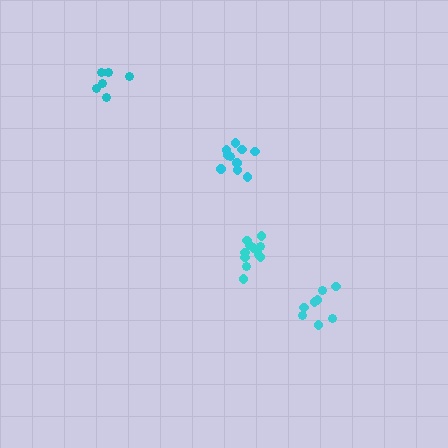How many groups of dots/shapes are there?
There are 4 groups.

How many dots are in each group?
Group 1: 8 dots, Group 2: 6 dots, Group 3: 10 dots, Group 4: 11 dots (35 total).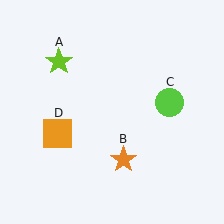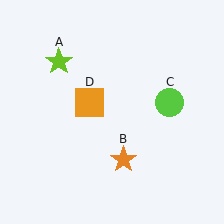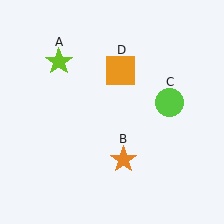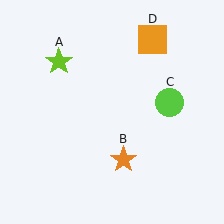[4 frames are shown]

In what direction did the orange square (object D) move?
The orange square (object D) moved up and to the right.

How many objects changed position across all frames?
1 object changed position: orange square (object D).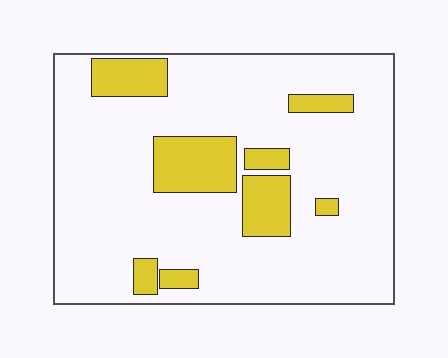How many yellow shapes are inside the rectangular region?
8.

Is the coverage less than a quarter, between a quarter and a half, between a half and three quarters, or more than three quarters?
Less than a quarter.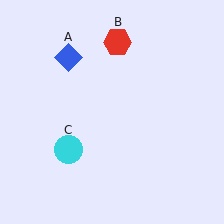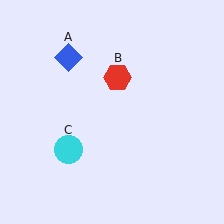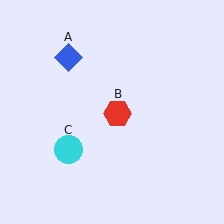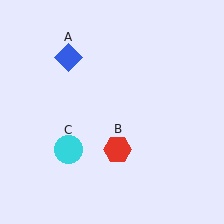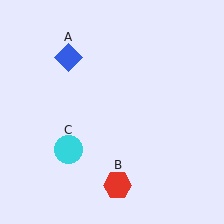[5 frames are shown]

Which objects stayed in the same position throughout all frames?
Blue diamond (object A) and cyan circle (object C) remained stationary.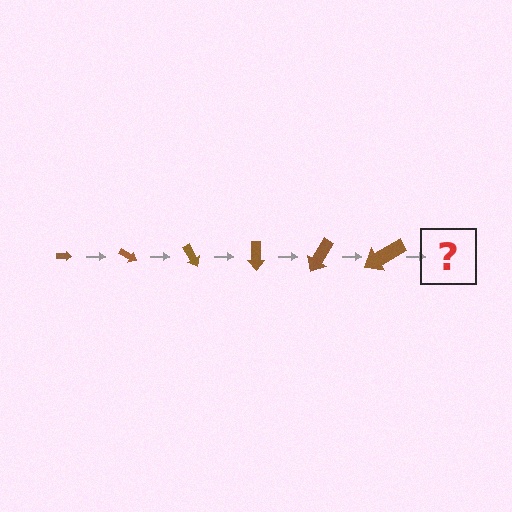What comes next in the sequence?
The next element should be an arrow, larger than the previous one and rotated 180 degrees from the start.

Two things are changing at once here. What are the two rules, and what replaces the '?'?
The two rules are that the arrow grows larger each step and it rotates 30 degrees each step. The '?' should be an arrow, larger than the previous one and rotated 180 degrees from the start.